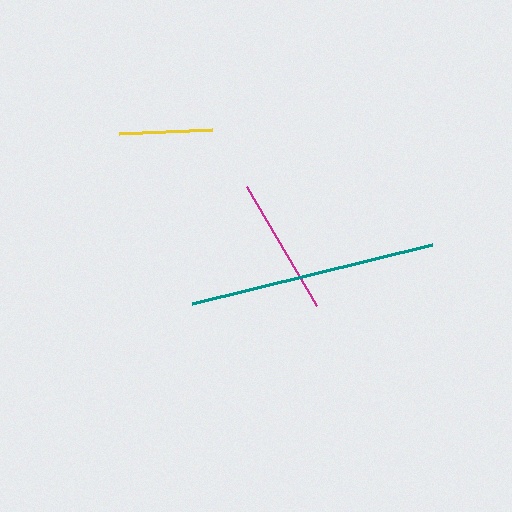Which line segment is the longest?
The teal line is the longest at approximately 247 pixels.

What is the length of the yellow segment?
The yellow segment is approximately 93 pixels long.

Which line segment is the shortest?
The yellow line is the shortest at approximately 93 pixels.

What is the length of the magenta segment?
The magenta segment is approximately 139 pixels long.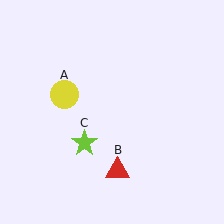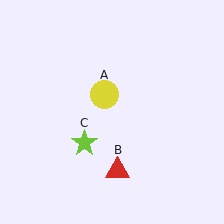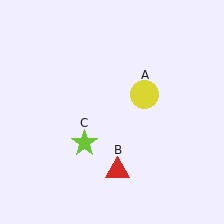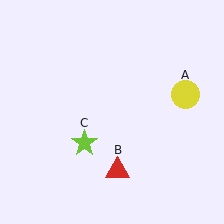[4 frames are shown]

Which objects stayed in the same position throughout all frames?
Red triangle (object B) and lime star (object C) remained stationary.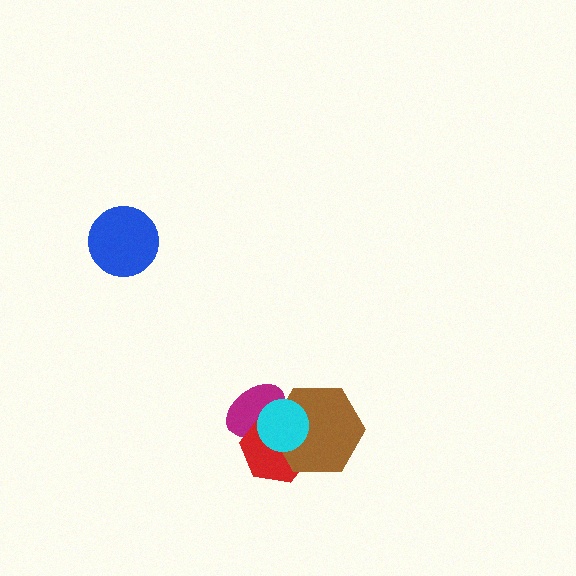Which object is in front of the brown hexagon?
The cyan circle is in front of the brown hexagon.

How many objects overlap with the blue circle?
0 objects overlap with the blue circle.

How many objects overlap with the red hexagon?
3 objects overlap with the red hexagon.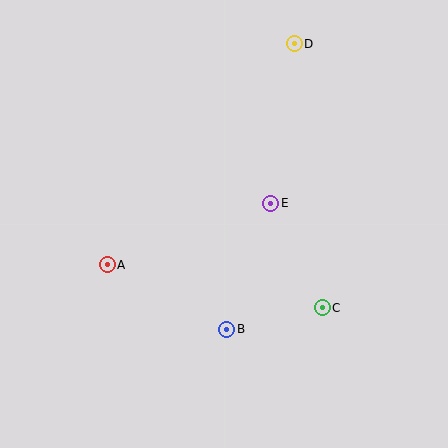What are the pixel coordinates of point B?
Point B is at (227, 329).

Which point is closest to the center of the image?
Point E at (271, 203) is closest to the center.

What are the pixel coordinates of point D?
Point D is at (294, 44).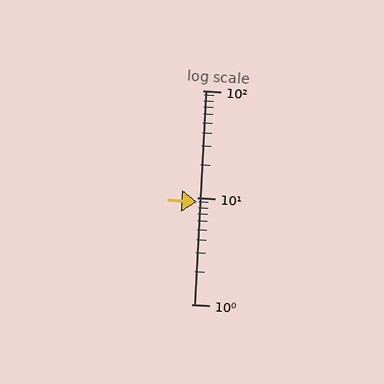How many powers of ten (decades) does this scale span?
The scale spans 2 decades, from 1 to 100.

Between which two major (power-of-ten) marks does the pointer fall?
The pointer is between 1 and 10.